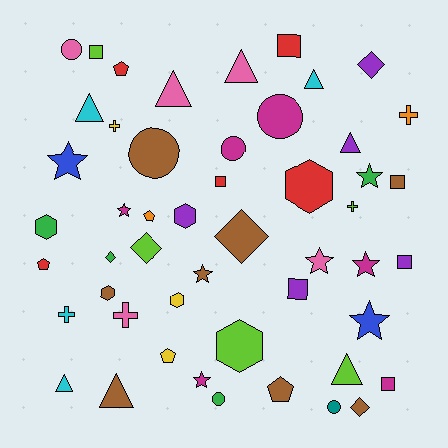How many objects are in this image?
There are 50 objects.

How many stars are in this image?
There are 8 stars.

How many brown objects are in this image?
There are 8 brown objects.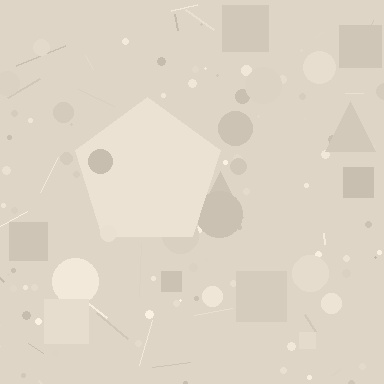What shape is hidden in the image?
A pentagon is hidden in the image.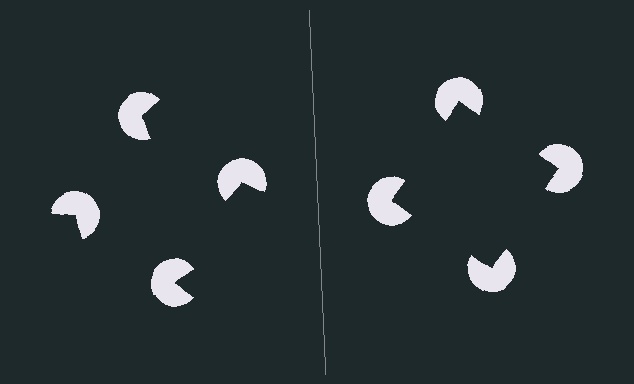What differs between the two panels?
The pac-man discs are positioned identically on both sides; only the wedge orientations differ. On the right they align to a square; on the left they are misaligned.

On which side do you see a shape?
An illusory square appears on the right side. On the left side the wedge cuts are rotated, so no coherent shape forms.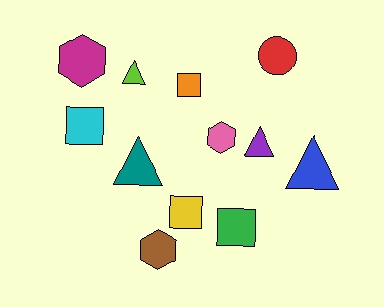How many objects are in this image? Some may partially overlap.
There are 12 objects.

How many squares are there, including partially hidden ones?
There are 4 squares.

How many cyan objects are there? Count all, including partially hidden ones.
There is 1 cyan object.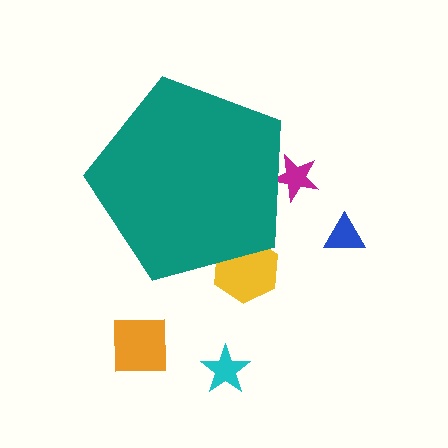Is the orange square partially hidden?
No, the orange square is fully visible.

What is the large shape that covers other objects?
A teal pentagon.